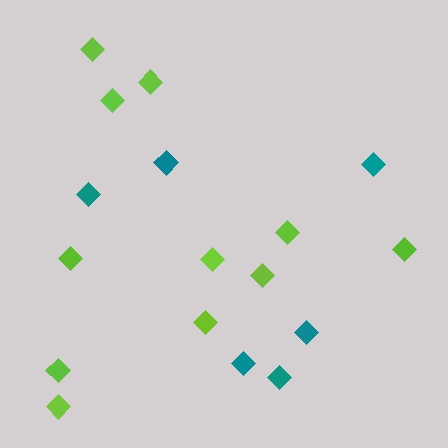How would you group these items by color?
There are 2 groups: one group of teal diamonds (6) and one group of lime diamonds (11).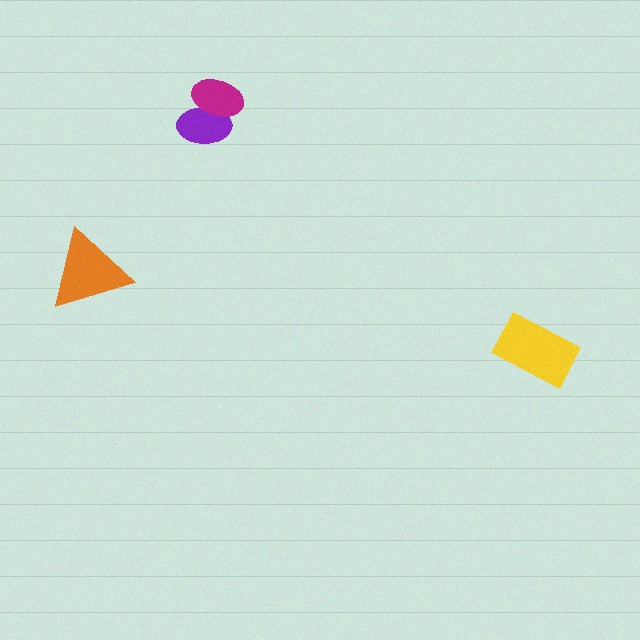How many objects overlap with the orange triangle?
0 objects overlap with the orange triangle.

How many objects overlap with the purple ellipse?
1 object overlaps with the purple ellipse.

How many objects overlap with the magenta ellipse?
1 object overlaps with the magenta ellipse.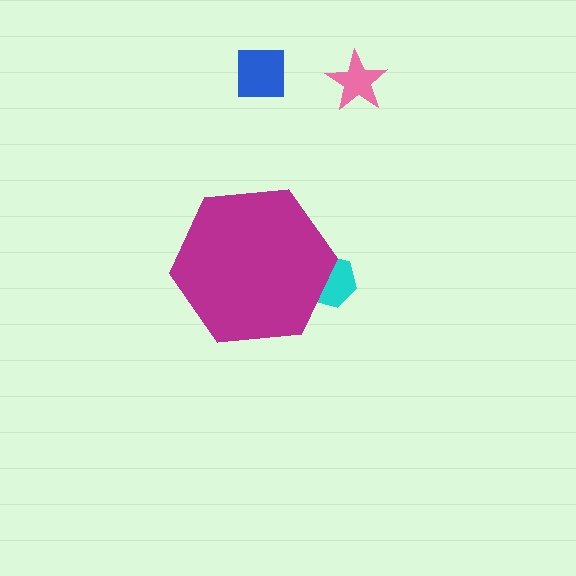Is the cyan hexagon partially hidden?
Yes, the cyan hexagon is partially hidden behind the magenta hexagon.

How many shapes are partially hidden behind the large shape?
1 shape is partially hidden.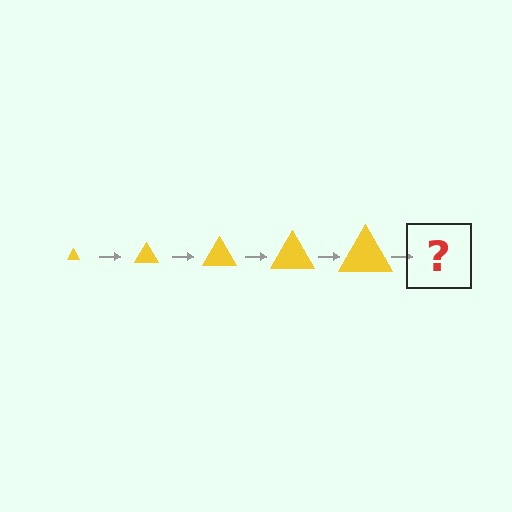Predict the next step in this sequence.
The next step is a yellow triangle, larger than the previous one.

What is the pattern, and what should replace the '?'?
The pattern is that the triangle gets progressively larger each step. The '?' should be a yellow triangle, larger than the previous one.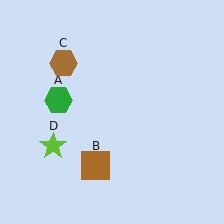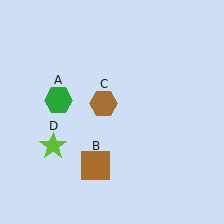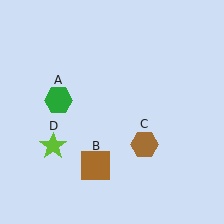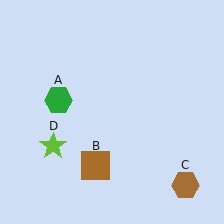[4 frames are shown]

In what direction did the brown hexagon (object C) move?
The brown hexagon (object C) moved down and to the right.